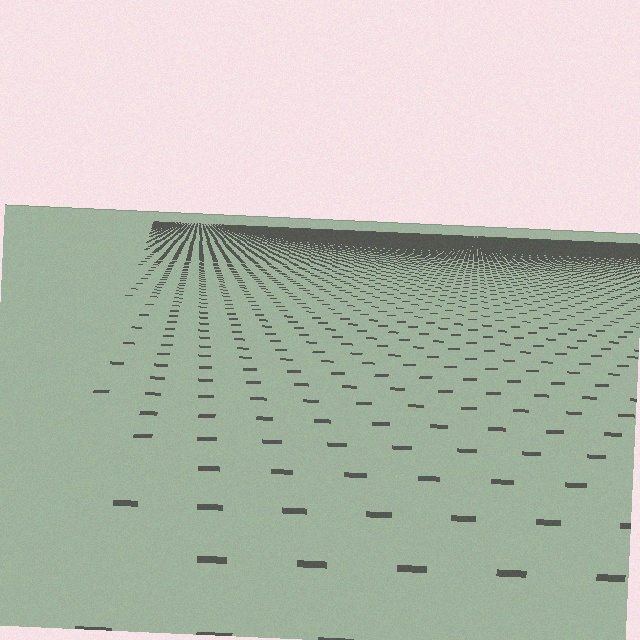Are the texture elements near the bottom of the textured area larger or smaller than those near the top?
Larger. Near the bottom, elements are closer to the viewer and appear at a bigger on-screen size.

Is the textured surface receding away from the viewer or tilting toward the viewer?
The surface is receding away from the viewer. Texture elements get smaller and denser toward the top.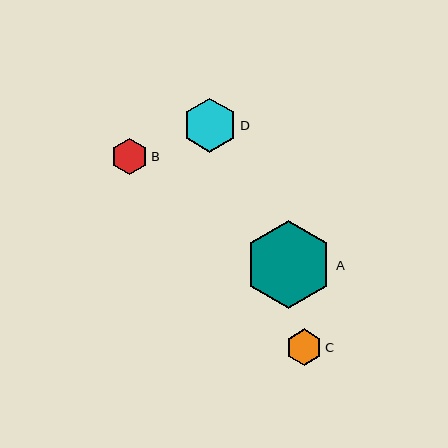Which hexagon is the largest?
Hexagon A is the largest with a size of approximately 88 pixels.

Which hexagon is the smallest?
Hexagon B is the smallest with a size of approximately 36 pixels.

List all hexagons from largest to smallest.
From largest to smallest: A, D, C, B.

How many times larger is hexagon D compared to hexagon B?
Hexagon D is approximately 1.5 times the size of hexagon B.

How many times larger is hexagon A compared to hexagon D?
Hexagon A is approximately 1.6 times the size of hexagon D.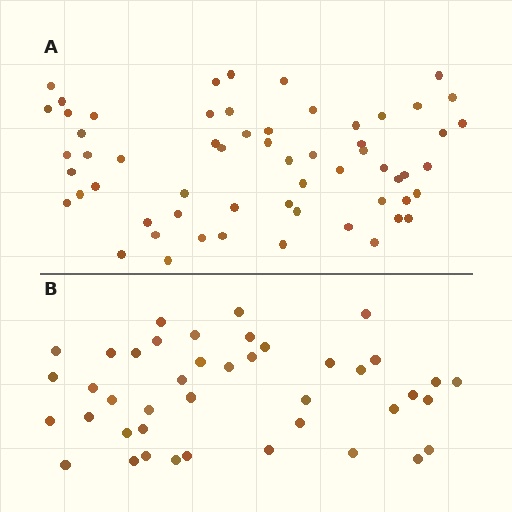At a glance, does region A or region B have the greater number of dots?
Region A (the top region) has more dots.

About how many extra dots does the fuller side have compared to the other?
Region A has approximately 20 more dots than region B.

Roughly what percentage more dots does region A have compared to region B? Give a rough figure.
About 45% more.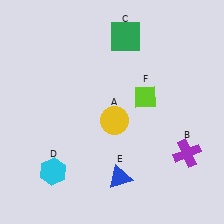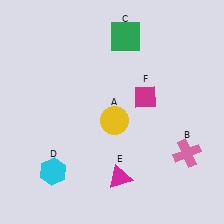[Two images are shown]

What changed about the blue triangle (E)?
In Image 1, E is blue. In Image 2, it changed to magenta.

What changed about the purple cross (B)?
In Image 1, B is purple. In Image 2, it changed to pink.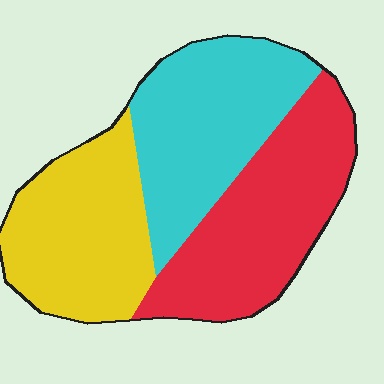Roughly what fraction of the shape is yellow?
Yellow takes up between a sixth and a third of the shape.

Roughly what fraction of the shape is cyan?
Cyan covers about 35% of the shape.